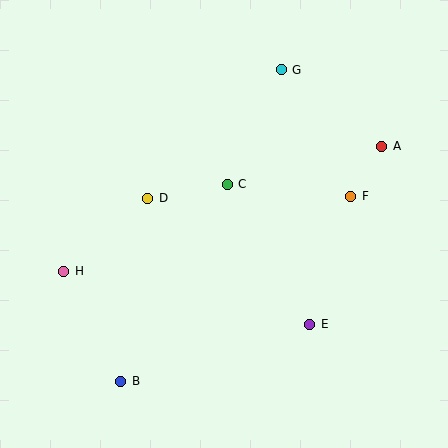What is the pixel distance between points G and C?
The distance between G and C is 127 pixels.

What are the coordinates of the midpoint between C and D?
The midpoint between C and D is at (187, 191).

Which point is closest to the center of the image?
Point C at (227, 184) is closest to the center.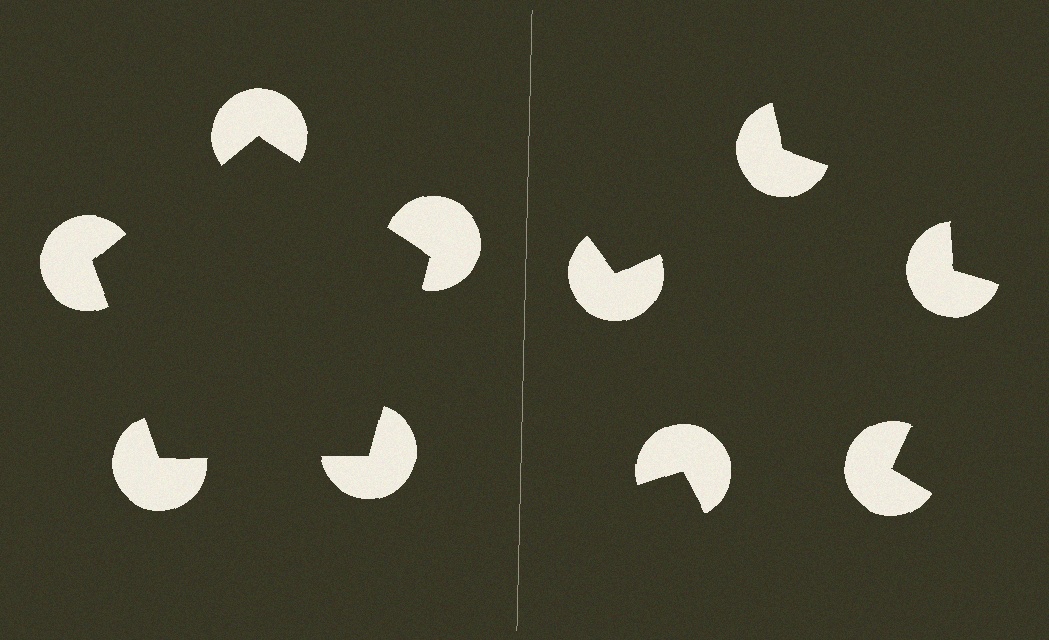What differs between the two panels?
The pac-man discs are positioned identically on both sides; only the wedge orientations differ. On the left they align to a pentagon; on the right they are misaligned.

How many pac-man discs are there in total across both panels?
10 — 5 on each side.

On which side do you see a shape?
An illusory pentagon appears on the left side. On the right side the wedge cuts are rotated, so no coherent shape forms.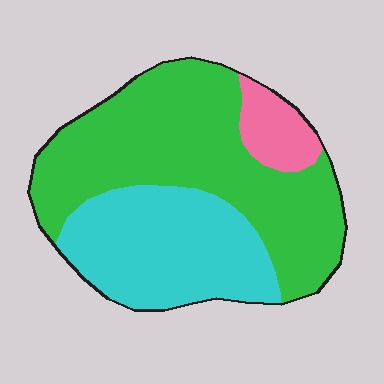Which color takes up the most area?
Green, at roughly 55%.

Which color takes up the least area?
Pink, at roughly 10%.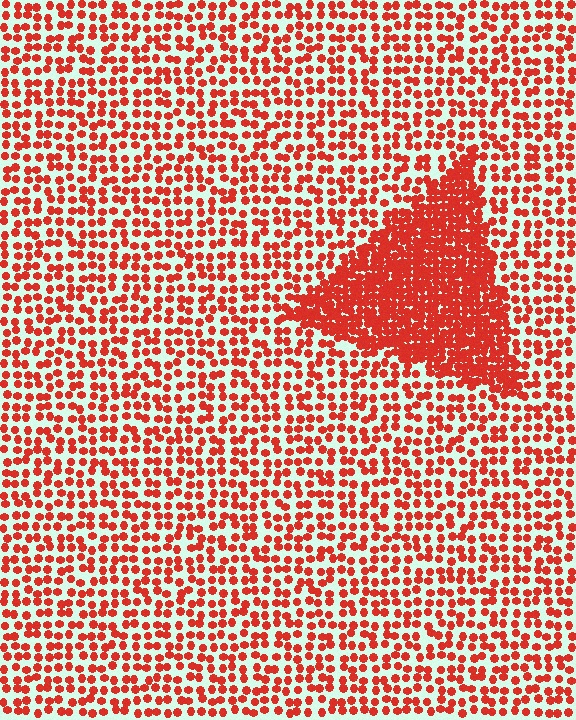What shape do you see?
I see a triangle.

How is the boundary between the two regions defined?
The boundary is defined by a change in element density (approximately 2.4x ratio). All elements are the same color, size, and shape.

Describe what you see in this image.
The image contains small red elements arranged at two different densities. A triangle-shaped region is visible where the elements are more densely packed than the surrounding area.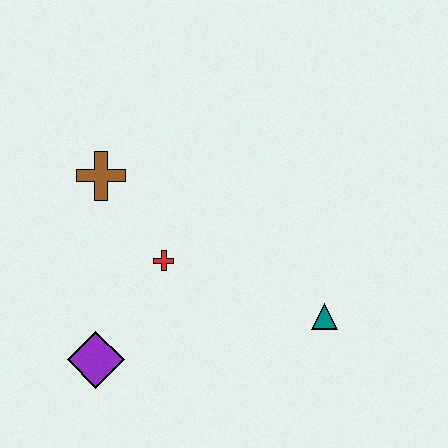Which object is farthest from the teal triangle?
The brown cross is farthest from the teal triangle.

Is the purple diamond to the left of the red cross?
Yes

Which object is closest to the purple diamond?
The red cross is closest to the purple diamond.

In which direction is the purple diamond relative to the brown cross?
The purple diamond is below the brown cross.